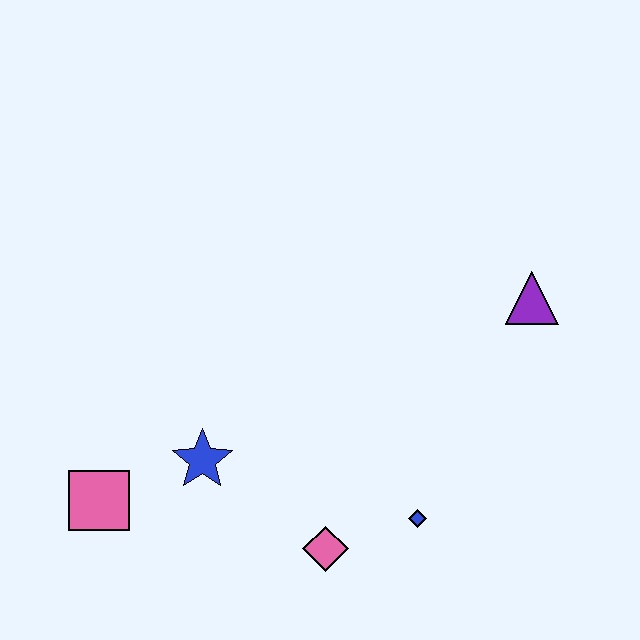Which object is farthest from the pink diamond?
The purple triangle is farthest from the pink diamond.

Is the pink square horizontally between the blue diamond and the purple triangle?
No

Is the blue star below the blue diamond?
No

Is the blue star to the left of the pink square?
No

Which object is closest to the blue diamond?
The pink diamond is closest to the blue diamond.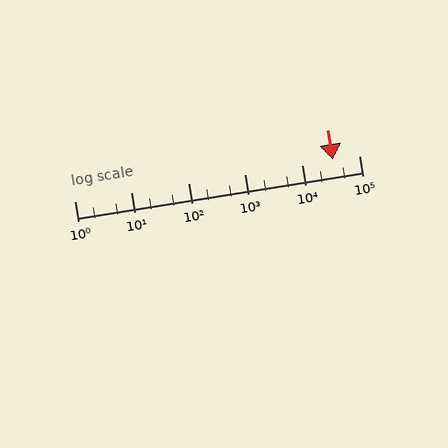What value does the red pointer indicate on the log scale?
The pointer indicates approximately 34000.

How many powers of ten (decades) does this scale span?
The scale spans 5 decades, from 1 to 100000.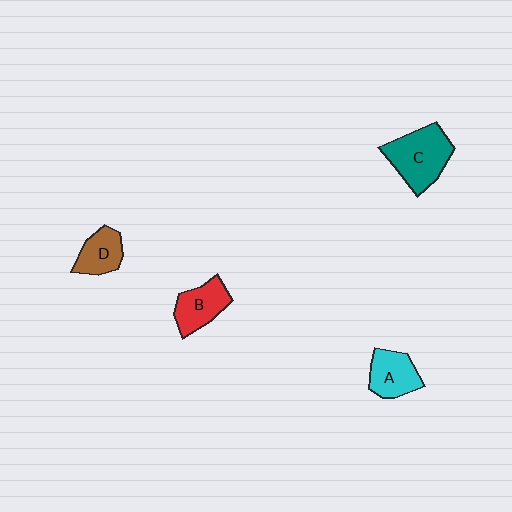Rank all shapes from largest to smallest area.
From largest to smallest: C (teal), B (red), A (cyan), D (brown).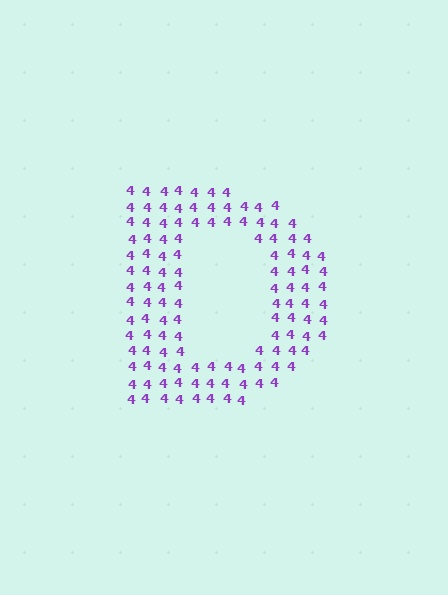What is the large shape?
The large shape is the letter D.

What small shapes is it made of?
It is made of small digit 4's.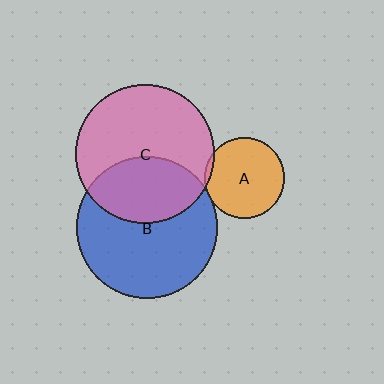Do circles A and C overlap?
Yes.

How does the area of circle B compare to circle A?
Approximately 3.1 times.